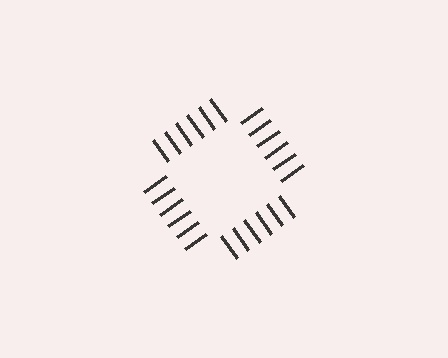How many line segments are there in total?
24 — 6 along each of the 4 edges.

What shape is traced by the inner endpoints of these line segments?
An illusory square — the line segments terminate on its edges but no continuous stroke is drawn.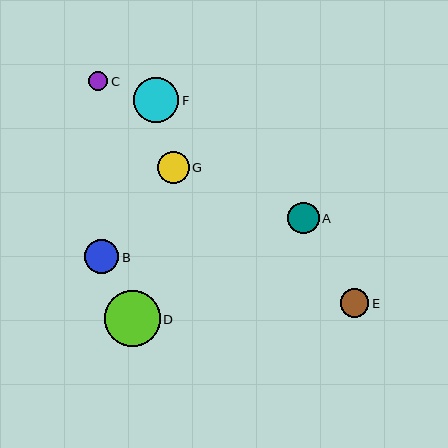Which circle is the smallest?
Circle C is the smallest with a size of approximately 19 pixels.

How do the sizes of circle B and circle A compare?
Circle B and circle A are approximately the same size.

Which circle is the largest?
Circle D is the largest with a size of approximately 55 pixels.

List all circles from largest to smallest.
From largest to smallest: D, F, B, G, A, E, C.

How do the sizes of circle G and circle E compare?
Circle G and circle E are approximately the same size.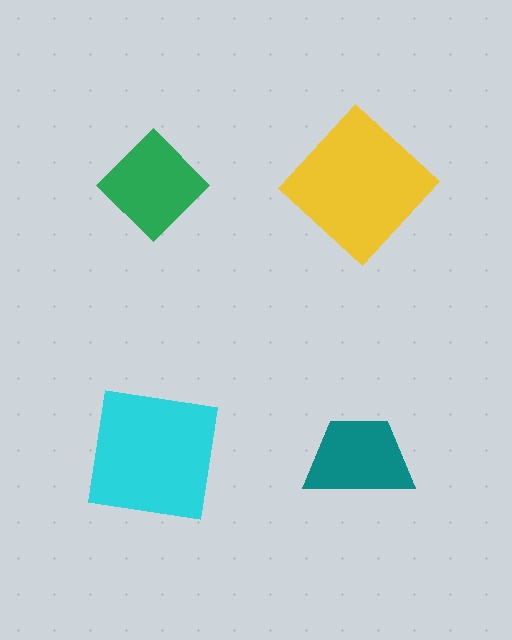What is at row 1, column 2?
A yellow diamond.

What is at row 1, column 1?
A green diamond.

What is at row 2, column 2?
A teal trapezoid.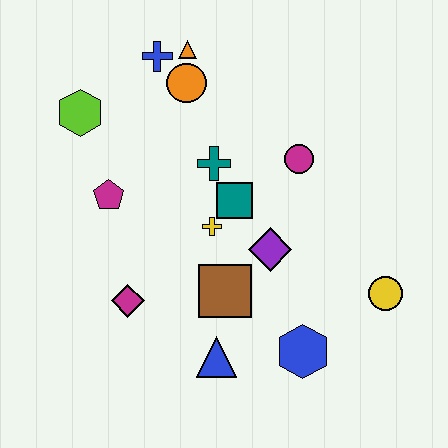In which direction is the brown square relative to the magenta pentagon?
The brown square is to the right of the magenta pentagon.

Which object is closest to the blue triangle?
The brown square is closest to the blue triangle.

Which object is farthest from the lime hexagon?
The yellow circle is farthest from the lime hexagon.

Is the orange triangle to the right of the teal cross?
No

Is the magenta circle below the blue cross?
Yes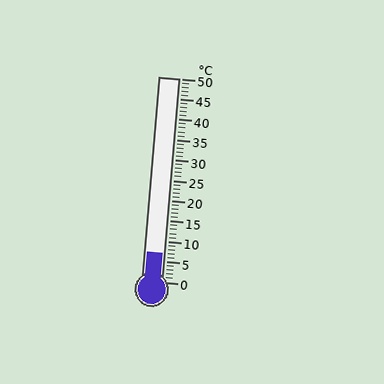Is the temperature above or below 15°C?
The temperature is below 15°C.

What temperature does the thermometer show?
The thermometer shows approximately 7°C.